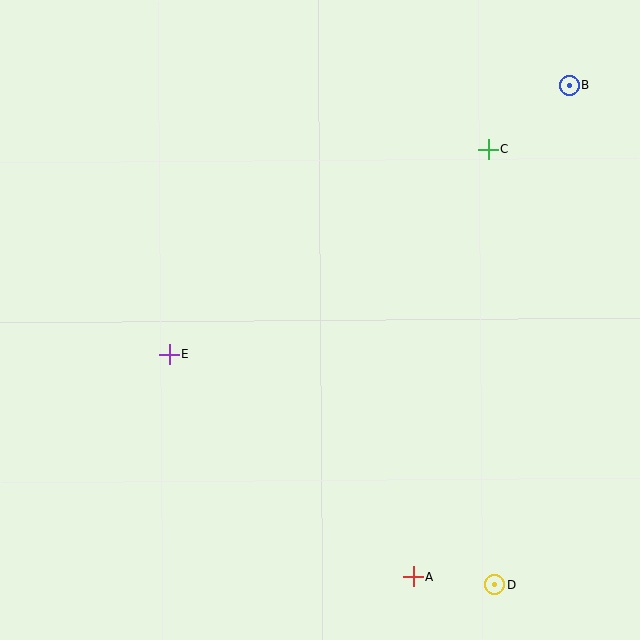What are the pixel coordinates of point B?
Point B is at (569, 86).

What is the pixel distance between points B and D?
The distance between B and D is 505 pixels.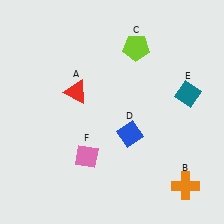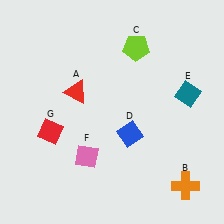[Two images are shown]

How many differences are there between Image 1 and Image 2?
There is 1 difference between the two images.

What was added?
A red diamond (G) was added in Image 2.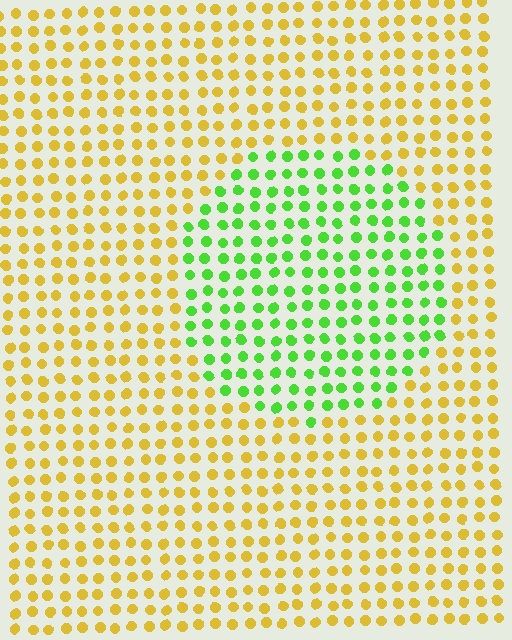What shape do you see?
I see a circle.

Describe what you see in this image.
The image is filled with small yellow elements in a uniform arrangement. A circle-shaped region is visible where the elements are tinted to a slightly different hue, forming a subtle color boundary.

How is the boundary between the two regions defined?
The boundary is defined purely by a slight shift in hue (about 63 degrees). Spacing, size, and orientation are identical on both sides.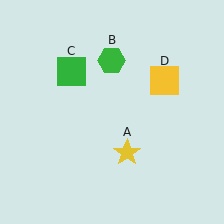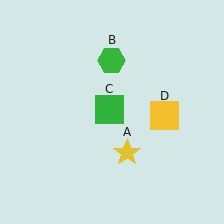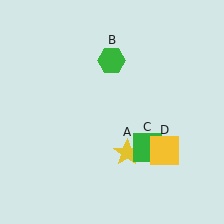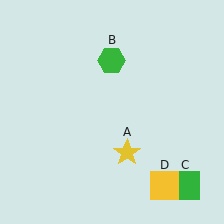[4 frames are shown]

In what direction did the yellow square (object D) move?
The yellow square (object D) moved down.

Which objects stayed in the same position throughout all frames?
Yellow star (object A) and green hexagon (object B) remained stationary.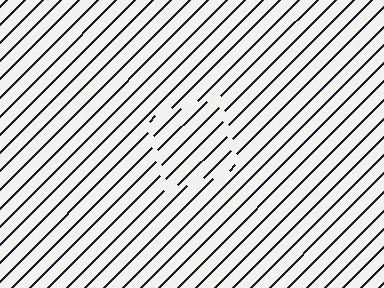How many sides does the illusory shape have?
4 sides — the line-ends trace a square.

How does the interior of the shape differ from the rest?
The interior of the shape contains the same grating, shifted by half a period — the contour is defined by the phase discontinuity where line-ends from the inner and outer gratings abut.